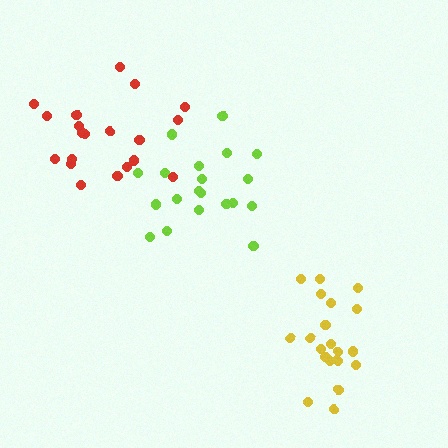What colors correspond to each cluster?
The clusters are colored: lime, yellow, red.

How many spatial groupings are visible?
There are 3 spatial groupings.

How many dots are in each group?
Group 1: 20 dots, Group 2: 20 dots, Group 3: 20 dots (60 total).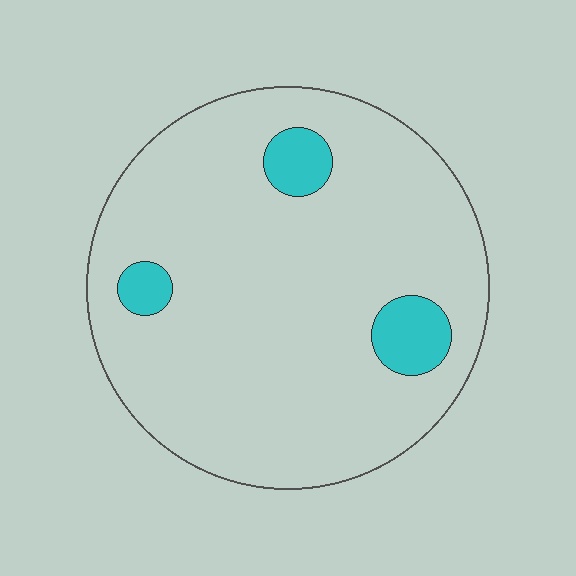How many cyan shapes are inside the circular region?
3.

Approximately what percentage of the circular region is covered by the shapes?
Approximately 10%.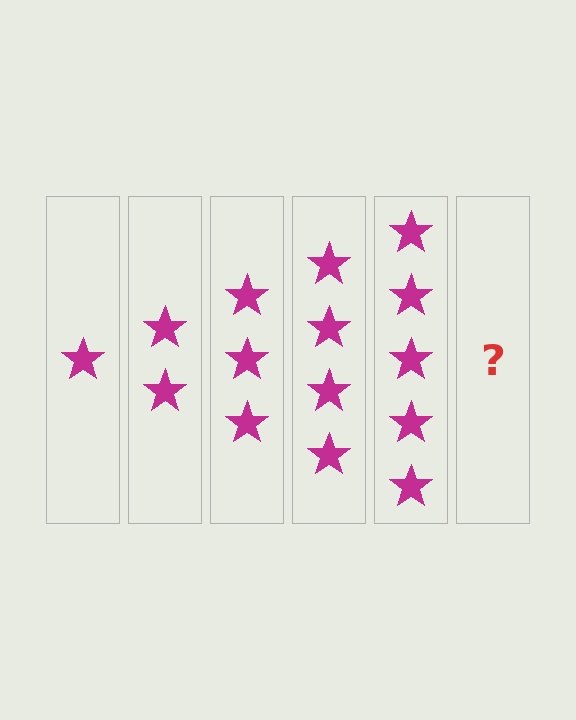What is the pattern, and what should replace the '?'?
The pattern is that each step adds one more star. The '?' should be 6 stars.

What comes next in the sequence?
The next element should be 6 stars.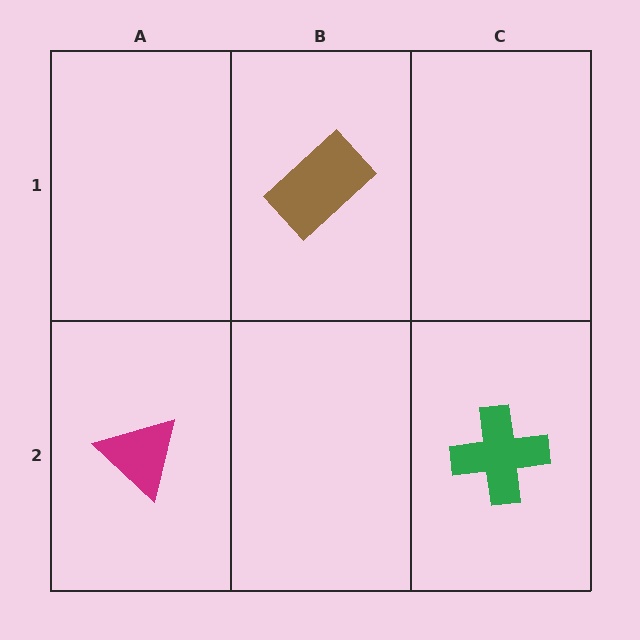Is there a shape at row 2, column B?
No, that cell is empty.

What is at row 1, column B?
A brown rectangle.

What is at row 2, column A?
A magenta triangle.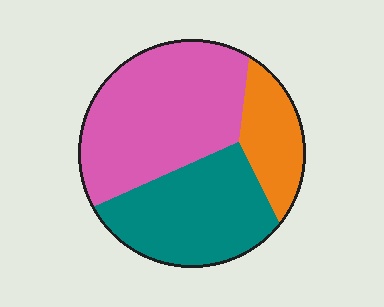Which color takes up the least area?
Orange, at roughly 15%.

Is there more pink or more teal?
Pink.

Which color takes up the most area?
Pink, at roughly 50%.